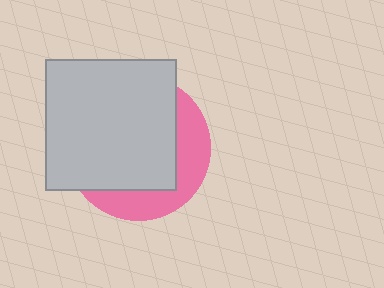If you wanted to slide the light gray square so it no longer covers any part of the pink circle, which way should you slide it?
Slide it toward the upper-left — that is the most direct way to separate the two shapes.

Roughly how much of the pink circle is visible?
A small part of it is visible (roughly 31%).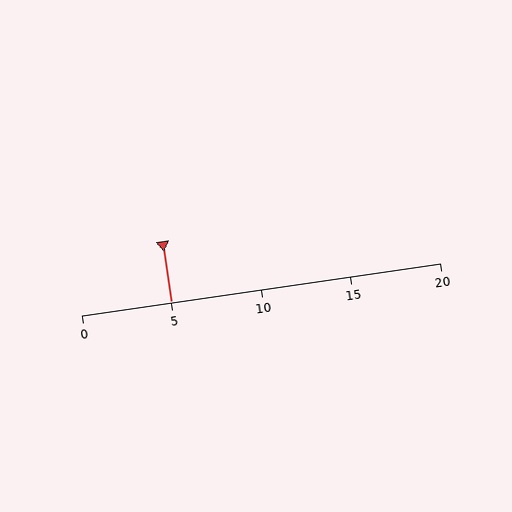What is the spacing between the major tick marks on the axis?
The major ticks are spaced 5 apart.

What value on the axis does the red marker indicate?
The marker indicates approximately 5.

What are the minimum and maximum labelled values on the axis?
The axis runs from 0 to 20.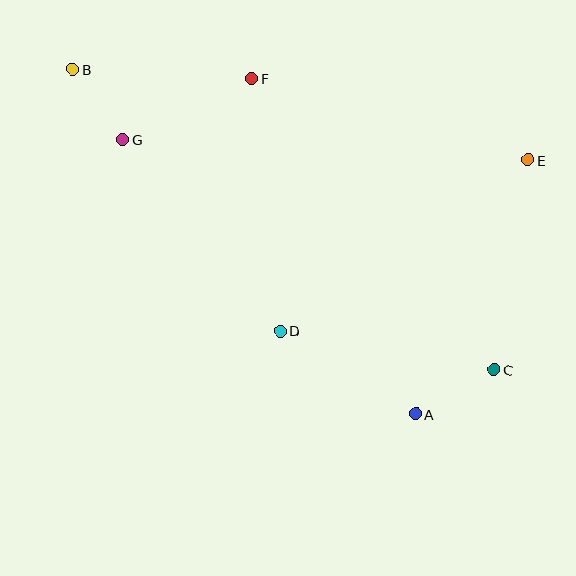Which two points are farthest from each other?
Points B and C are farthest from each other.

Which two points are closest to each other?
Points B and G are closest to each other.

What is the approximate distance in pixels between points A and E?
The distance between A and E is approximately 278 pixels.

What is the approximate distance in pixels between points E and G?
The distance between E and G is approximately 406 pixels.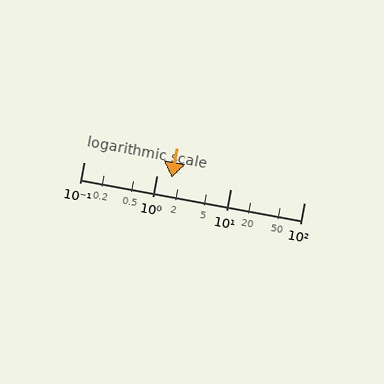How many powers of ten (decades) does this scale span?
The scale spans 3 decades, from 0.1 to 100.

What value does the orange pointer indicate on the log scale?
The pointer indicates approximately 1.6.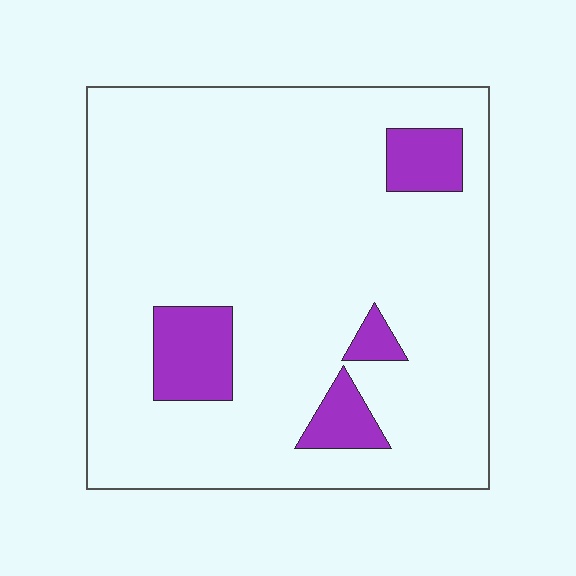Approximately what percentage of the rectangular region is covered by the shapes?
Approximately 10%.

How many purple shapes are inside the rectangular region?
4.